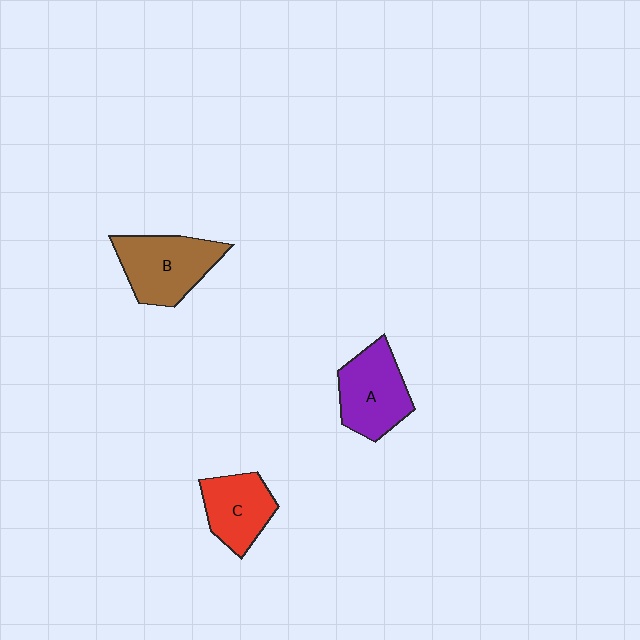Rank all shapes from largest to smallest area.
From largest to smallest: B (brown), A (purple), C (red).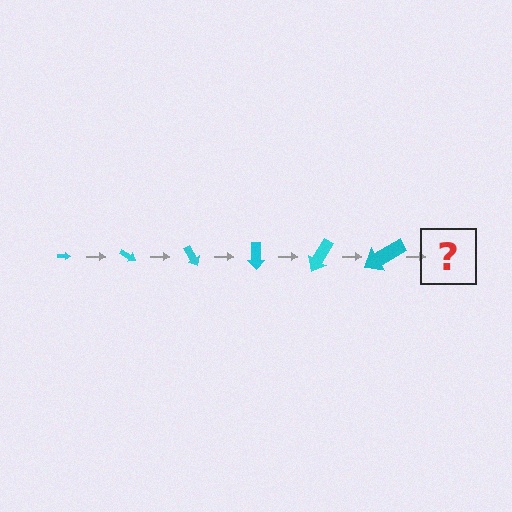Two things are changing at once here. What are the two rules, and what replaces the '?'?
The two rules are that the arrow grows larger each step and it rotates 30 degrees each step. The '?' should be an arrow, larger than the previous one and rotated 180 degrees from the start.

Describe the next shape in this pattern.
It should be an arrow, larger than the previous one and rotated 180 degrees from the start.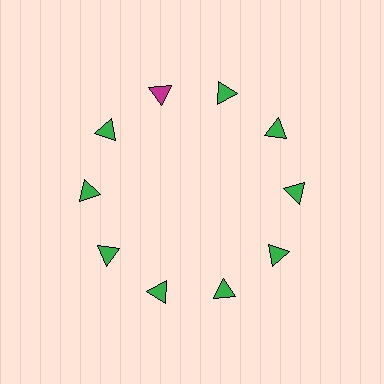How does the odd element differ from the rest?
It has a different color: magenta instead of green.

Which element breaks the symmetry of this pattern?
The magenta triangle at roughly the 11 o'clock position breaks the symmetry. All other shapes are green triangles.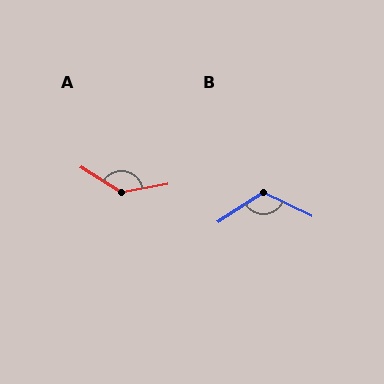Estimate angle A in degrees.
Approximately 137 degrees.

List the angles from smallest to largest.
B (121°), A (137°).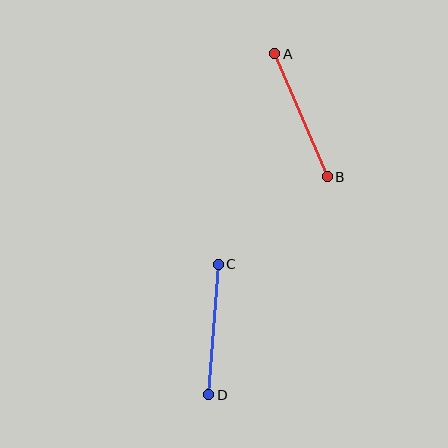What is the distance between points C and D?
The distance is approximately 131 pixels.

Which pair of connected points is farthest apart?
Points A and B are farthest apart.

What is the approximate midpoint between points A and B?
The midpoint is at approximately (301, 115) pixels.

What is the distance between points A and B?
The distance is approximately 134 pixels.